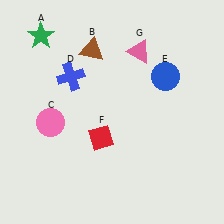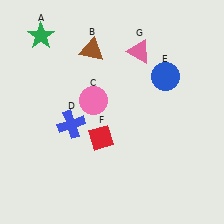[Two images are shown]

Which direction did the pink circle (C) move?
The pink circle (C) moved right.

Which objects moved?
The objects that moved are: the pink circle (C), the blue cross (D).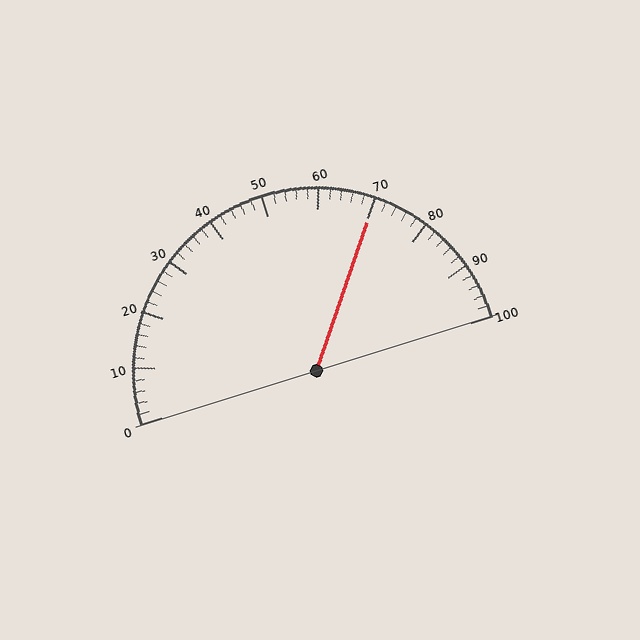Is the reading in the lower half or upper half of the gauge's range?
The reading is in the upper half of the range (0 to 100).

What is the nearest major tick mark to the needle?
The nearest major tick mark is 70.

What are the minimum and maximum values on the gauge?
The gauge ranges from 0 to 100.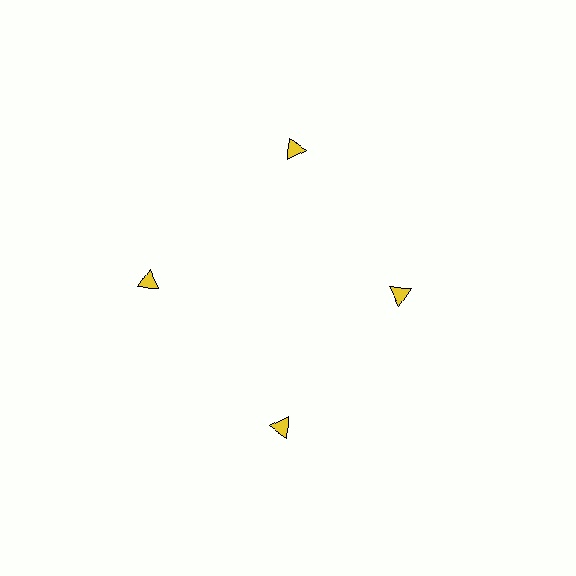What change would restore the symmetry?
The symmetry would be restored by moving it outward, back onto the ring so that all 4 triangles sit at equal angles and equal distance from the center.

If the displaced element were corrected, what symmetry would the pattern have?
It would have 4-fold rotational symmetry — the pattern would map onto itself every 90 degrees.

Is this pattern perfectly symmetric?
No. The 4 yellow triangles are arranged in a ring, but one element near the 3 o'clock position is pulled inward toward the center, breaking the 4-fold rotational symmetry.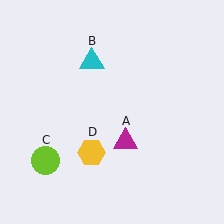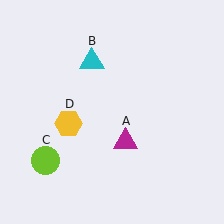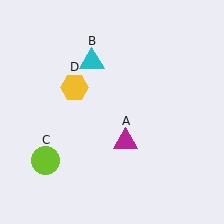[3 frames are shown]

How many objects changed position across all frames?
1 object changed position: yellow hexagon (object D).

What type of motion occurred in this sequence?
The yellow hexagon (object D) rotated clockwise around the center of the scene.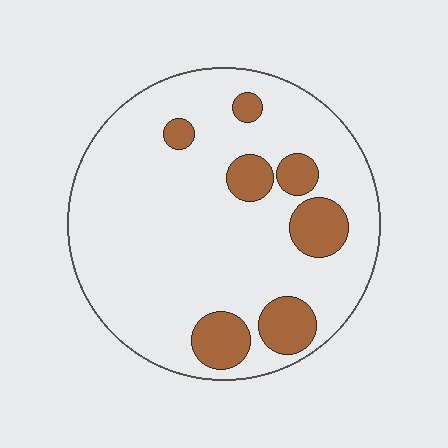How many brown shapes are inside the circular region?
7.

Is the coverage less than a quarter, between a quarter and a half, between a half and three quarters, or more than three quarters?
Less than a quarter.